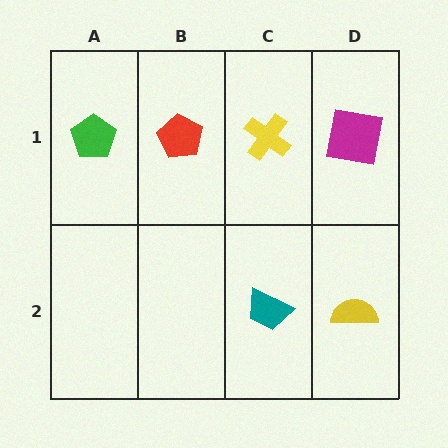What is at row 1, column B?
A red pentagon.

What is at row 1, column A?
A green pentagon.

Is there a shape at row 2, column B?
No, that cell is empty.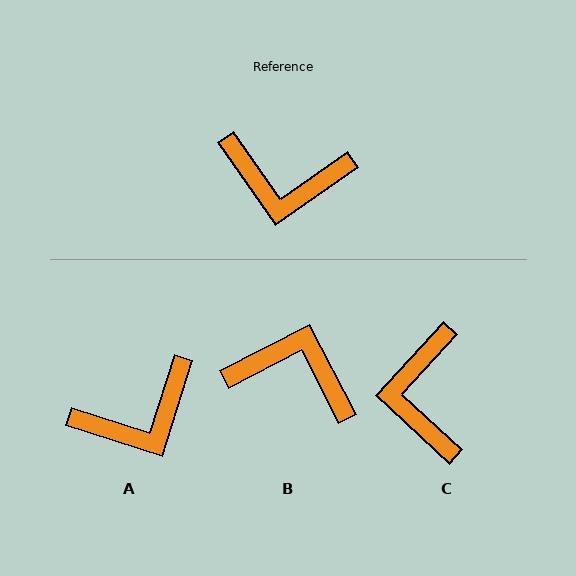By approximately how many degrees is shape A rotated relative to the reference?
Approximately 37 degrees counter-clockwise.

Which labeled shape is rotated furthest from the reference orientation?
B, about 172 degrees away.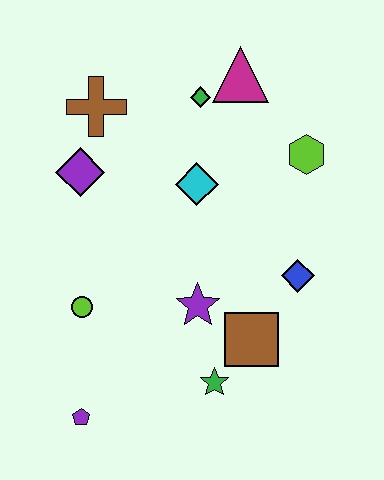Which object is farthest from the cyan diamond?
The purple pentagon is farthest from the cyan diamond.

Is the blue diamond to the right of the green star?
Yes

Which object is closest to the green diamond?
The magenta triangle is closest to the green diamond.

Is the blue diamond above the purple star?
Yes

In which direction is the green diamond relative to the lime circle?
The green diamond is above the lime circle.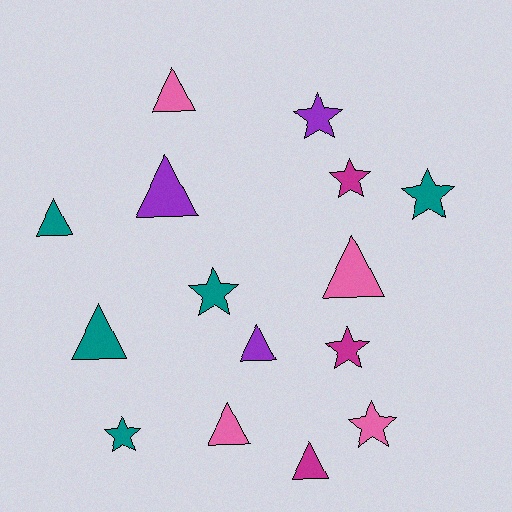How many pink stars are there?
There is 1 pink star.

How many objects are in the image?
There are 15 objects.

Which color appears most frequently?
Teal, with 5 objects.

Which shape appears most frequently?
Triangle, with 8 objects.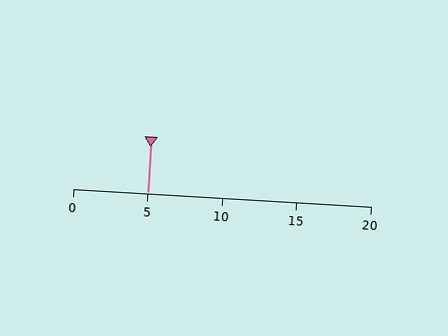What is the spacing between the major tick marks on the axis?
The major ticks are spaced 5 apart.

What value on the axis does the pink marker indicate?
The marker indicates approximately 5.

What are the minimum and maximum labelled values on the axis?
The axis runs from 0 to 20.